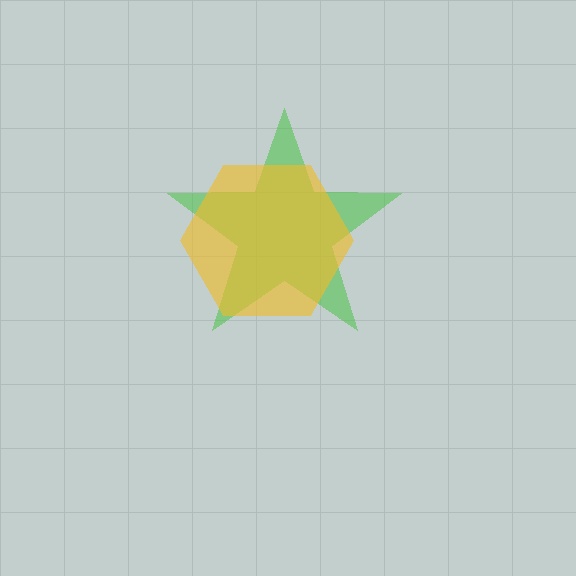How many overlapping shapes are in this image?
There are 2 overlapping shapes in the image.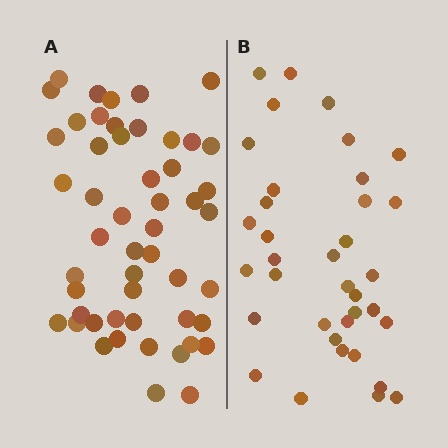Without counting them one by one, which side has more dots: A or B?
Region A (the left region) has more dots.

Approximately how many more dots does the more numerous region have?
Region A has approximately 15 more dots than region B.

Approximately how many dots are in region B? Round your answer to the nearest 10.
About 40 dots. (The exact count is 36, which rounds to 40.)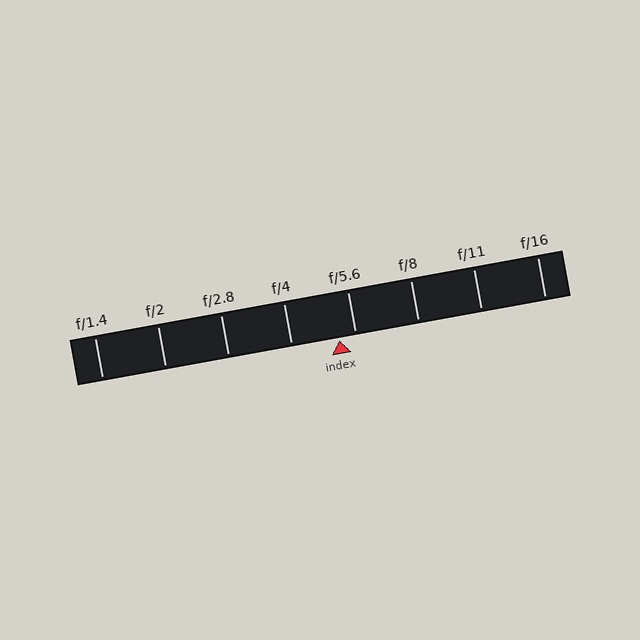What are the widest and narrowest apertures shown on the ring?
The widest aperture shown is f/1.4 and the narrowest is f/16.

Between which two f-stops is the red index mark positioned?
The index mark is between f/4 and f/5.6.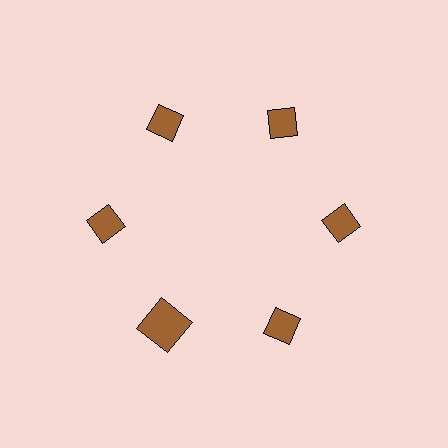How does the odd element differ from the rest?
It has a different shape: square instead of diamond.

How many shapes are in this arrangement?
There are 6 shapes arranged in a ring pattern.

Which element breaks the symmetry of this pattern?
The brown square at roughly the 7 o'clock position breaks the symmetry. All other shapes are brown diamonds.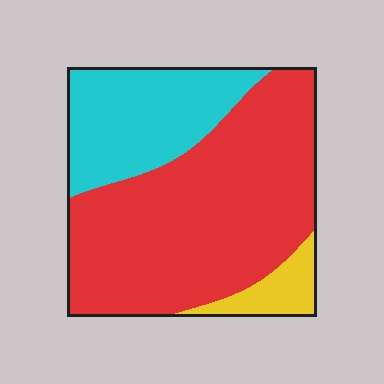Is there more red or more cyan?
Red.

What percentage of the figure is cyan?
Cyan takes up between a sixth and a third of the figure.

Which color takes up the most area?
Red, at roughly 65%.